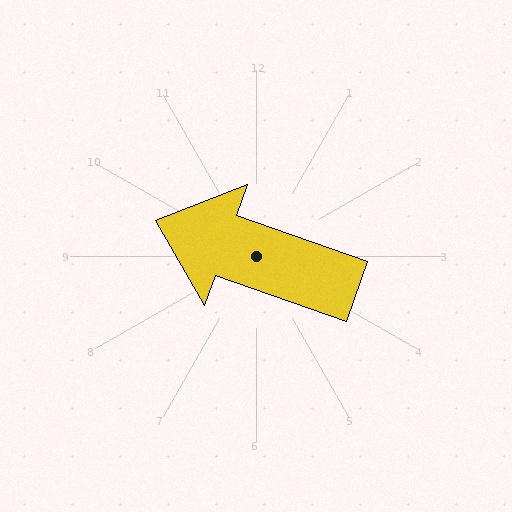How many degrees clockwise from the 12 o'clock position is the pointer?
Approximately 290 degrees.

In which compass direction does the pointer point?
West.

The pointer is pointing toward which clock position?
Roughly 10 o'clock.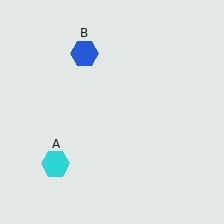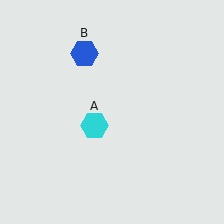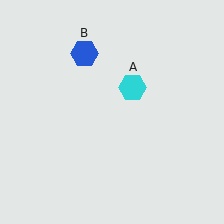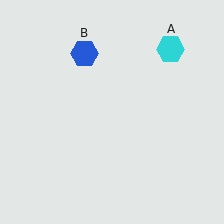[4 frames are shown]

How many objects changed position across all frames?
1 object changed position: cyan hexagon (object A).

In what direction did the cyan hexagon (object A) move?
The cyan hexagon (object A) moved up and to the right.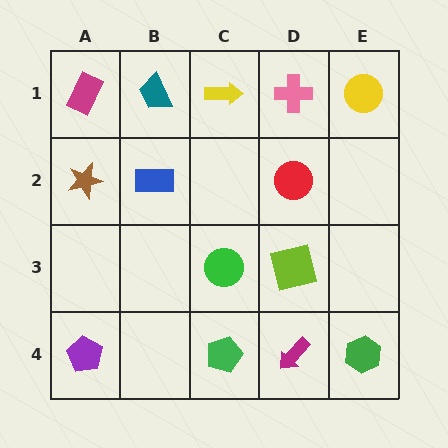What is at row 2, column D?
A red circle.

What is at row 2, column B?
A blue rectangle.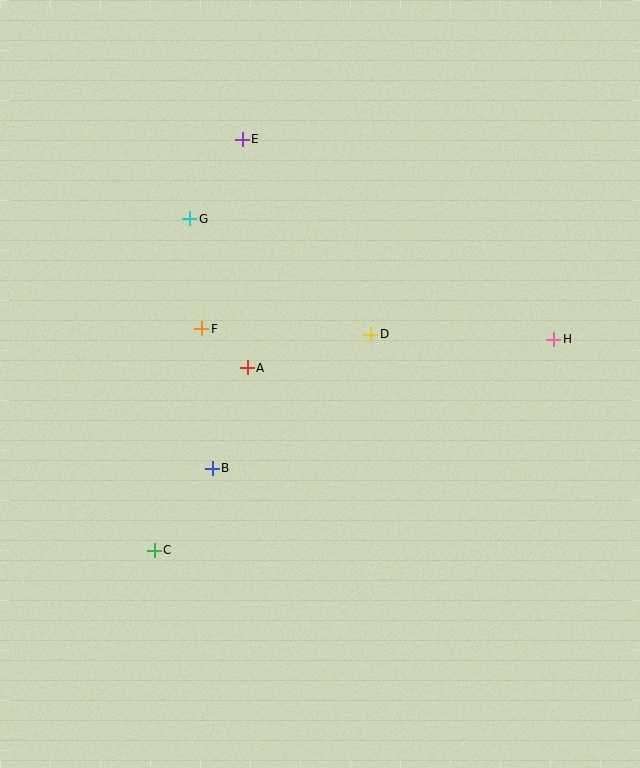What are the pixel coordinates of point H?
Point H is at (554, 339).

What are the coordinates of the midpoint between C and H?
The midpoint between C and H is at (354, 445).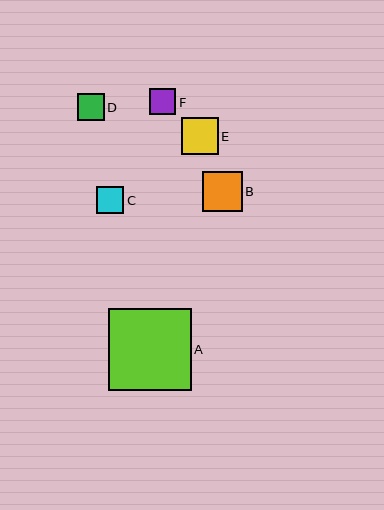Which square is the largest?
Square A is the largest with a size of approximately 83 pixels.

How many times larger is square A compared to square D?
Square A is approximately 3.0 times the size of square D.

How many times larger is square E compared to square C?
Square E is approximately 1.3 times the size of square C.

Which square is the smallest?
Square F is the smallest with a size of approximately 26 pixels.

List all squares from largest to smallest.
From largest to smallest: A, B, E, C, D, F.